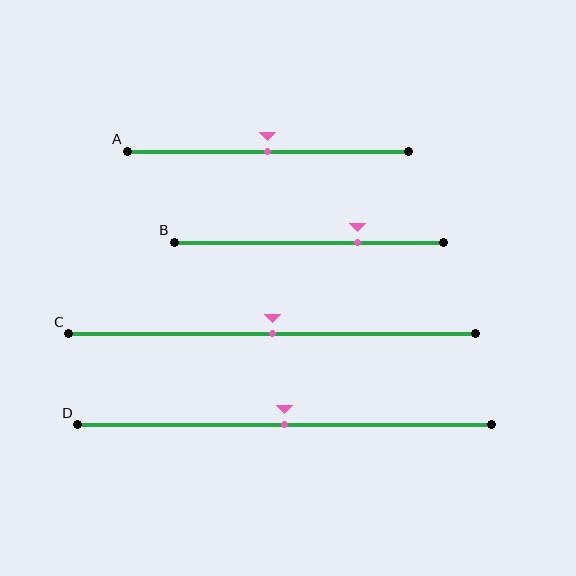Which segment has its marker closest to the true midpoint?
Segment A has its marker closest to the true midpoint.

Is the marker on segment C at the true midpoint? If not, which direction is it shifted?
Yes, the marker on segment C is at the true midpoint.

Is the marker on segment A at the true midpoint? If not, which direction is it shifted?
Yes, the marker on segment A is at the true midpoint.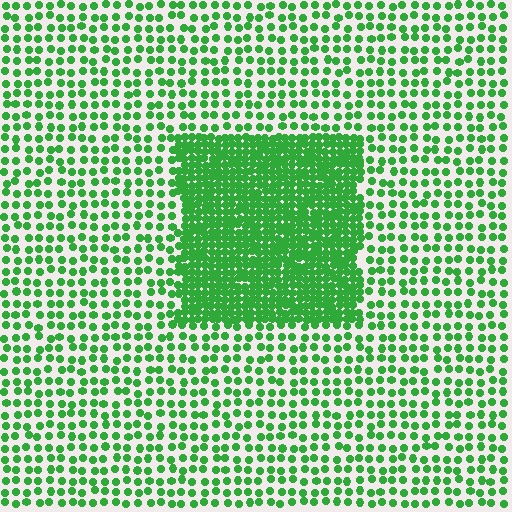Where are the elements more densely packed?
The elements are more densely packed inside the rectangle boundary.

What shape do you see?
I see a rectangle.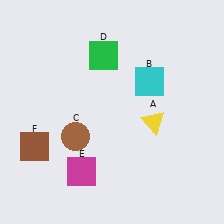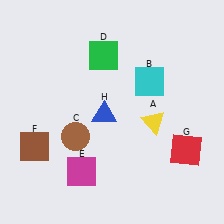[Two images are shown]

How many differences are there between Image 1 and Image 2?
There are 2 differences between the two images.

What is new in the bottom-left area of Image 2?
A blue triangle (H) was added in the bottom-left area of Image 2.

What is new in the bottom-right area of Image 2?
A red square (G) was added in the bottom-right area of Image 2.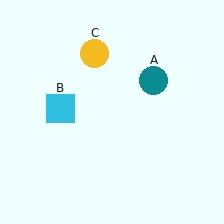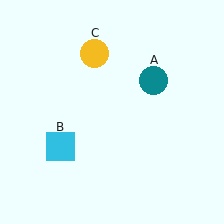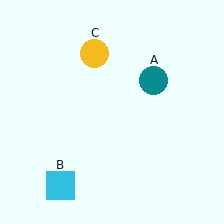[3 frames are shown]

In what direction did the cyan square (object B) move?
The cyan square (object B) moved down.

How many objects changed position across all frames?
1 object changed position: cyan square (object B).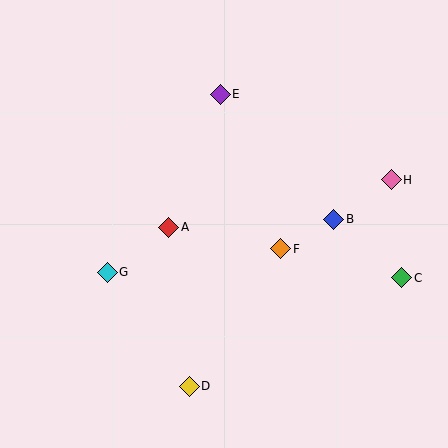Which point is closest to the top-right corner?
Point H is closest to the top-right corner.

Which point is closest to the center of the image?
Point A at (169, 227) is closest to the center.